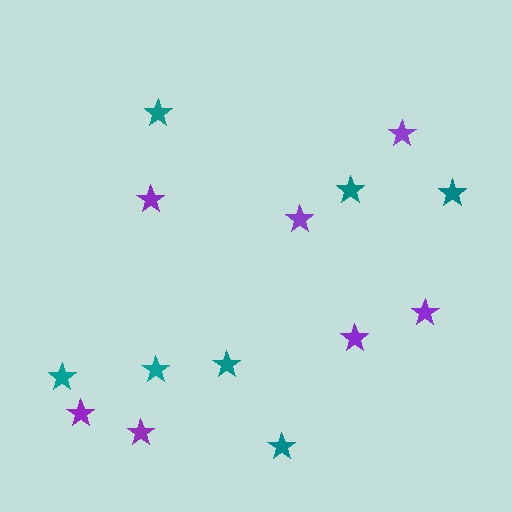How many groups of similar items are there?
There are 2 groups: one group of teal stars (7) and one group of purple stars (7).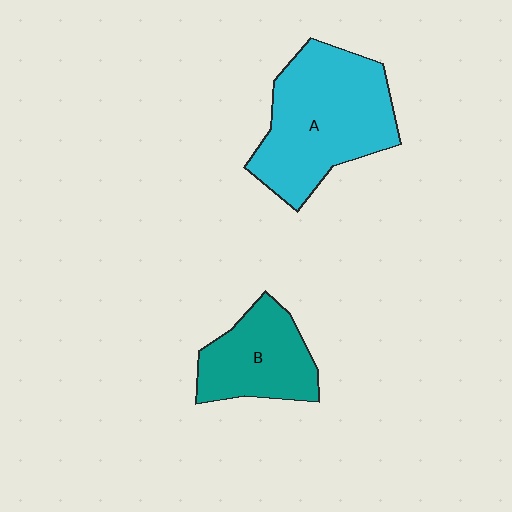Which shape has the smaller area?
Shape B (teal).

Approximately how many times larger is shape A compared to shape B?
Approximately 1.7 times.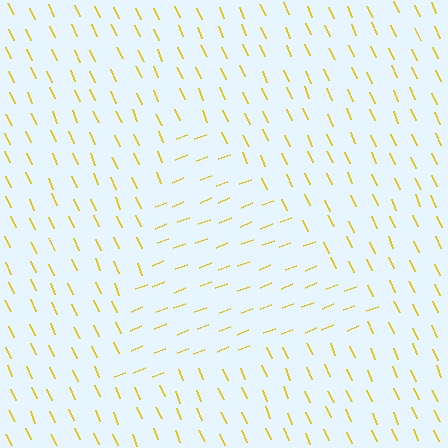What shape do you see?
I see a triangle.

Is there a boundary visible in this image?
Yes, there is a texture boundary formed by a change in line orientation.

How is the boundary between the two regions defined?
The boundary is defined purely by a change in line orientation (approximately 87 degrees difference). All lines are the same color and thickness.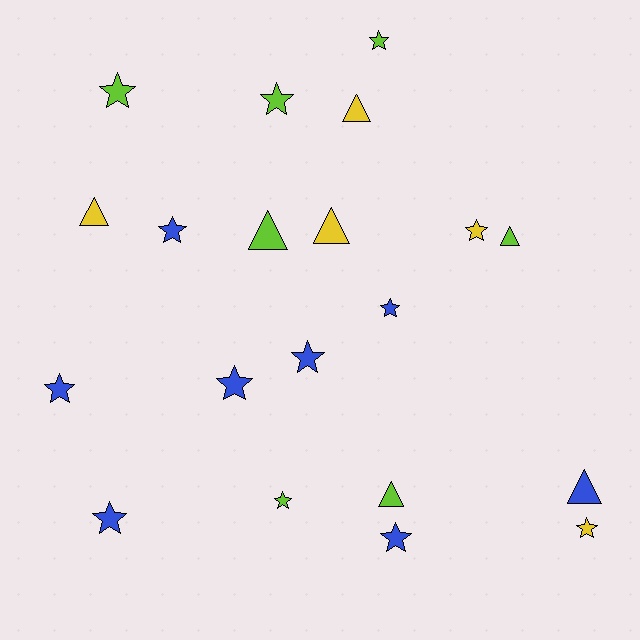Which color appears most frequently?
Blue, with 8 objects.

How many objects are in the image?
There are 20 objects.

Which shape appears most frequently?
Star, with 13 objects.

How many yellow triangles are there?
There are 3 yellow triangles.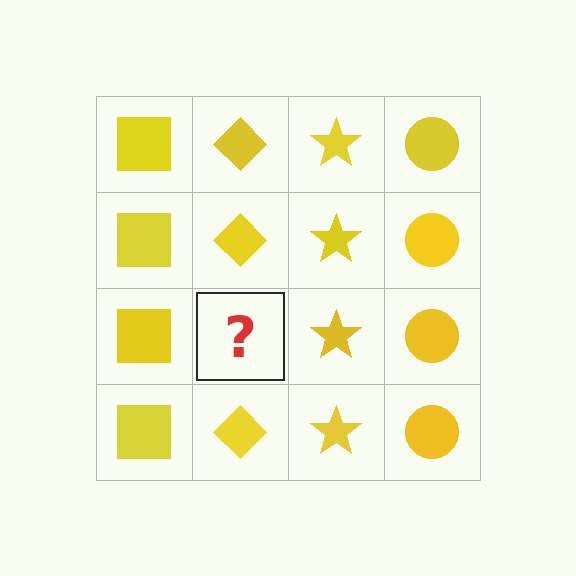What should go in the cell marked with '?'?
The missing cell should contain a yellow diamond.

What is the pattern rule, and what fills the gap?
The rule is that each column has a consistent shape. The gap should be filled with a yellow diamond.